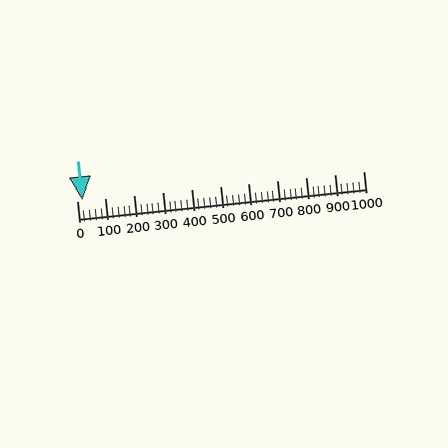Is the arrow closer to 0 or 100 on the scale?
The arrow is closer to 0.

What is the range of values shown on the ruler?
The ruler shows values from 0 to 1000.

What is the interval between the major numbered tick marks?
The major tick marks are spaced 100 units apart.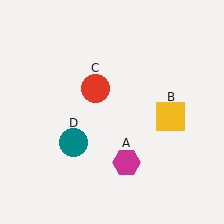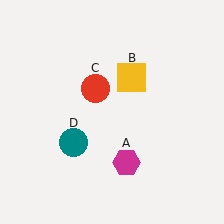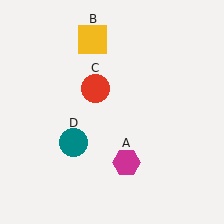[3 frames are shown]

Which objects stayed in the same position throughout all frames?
Magenta hexagon (object A) and red circle (object C) and teal circle (object D) remained stationary.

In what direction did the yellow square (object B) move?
The yellow square (object B) moved up and to the left.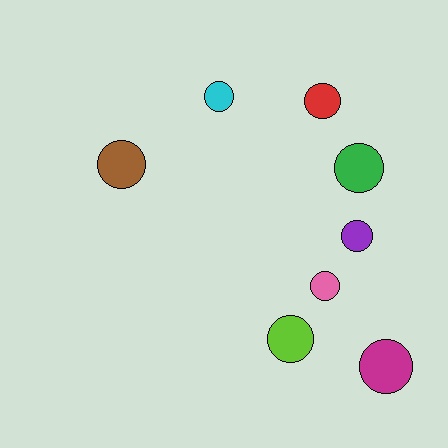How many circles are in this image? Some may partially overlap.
There are 8 circles.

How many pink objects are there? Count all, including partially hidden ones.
There is 1 pink object.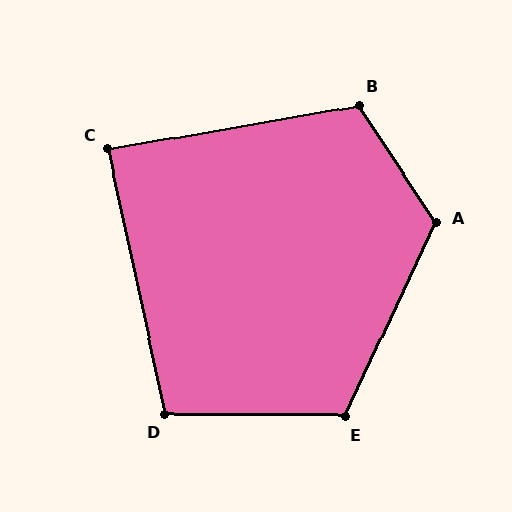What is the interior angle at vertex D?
Approximately 102 degrees (obtuse).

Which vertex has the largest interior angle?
A, at approximately 122 degrees.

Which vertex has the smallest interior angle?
C, at approximately 88 degrees.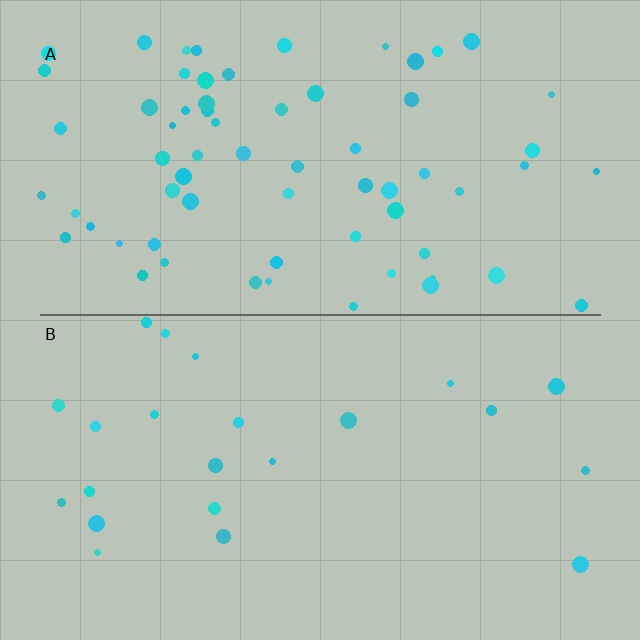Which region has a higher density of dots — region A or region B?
A (the top).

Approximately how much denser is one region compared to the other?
Approximately 3.0× — region A over region B.